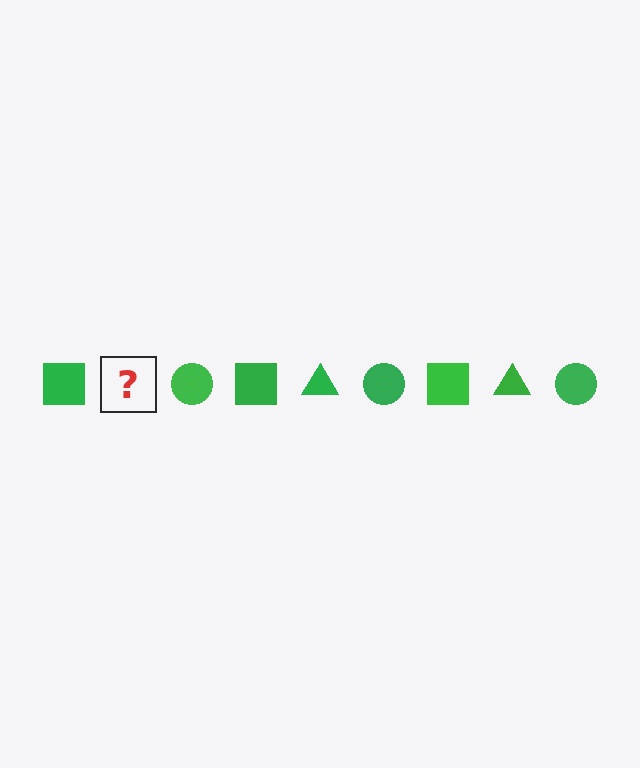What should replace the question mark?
The question mark should be replaced with a green triangle.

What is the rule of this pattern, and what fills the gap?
The rule is that the pattern cycles through square, triangle, circle shapes in green. The gap should be filled with a green triangle.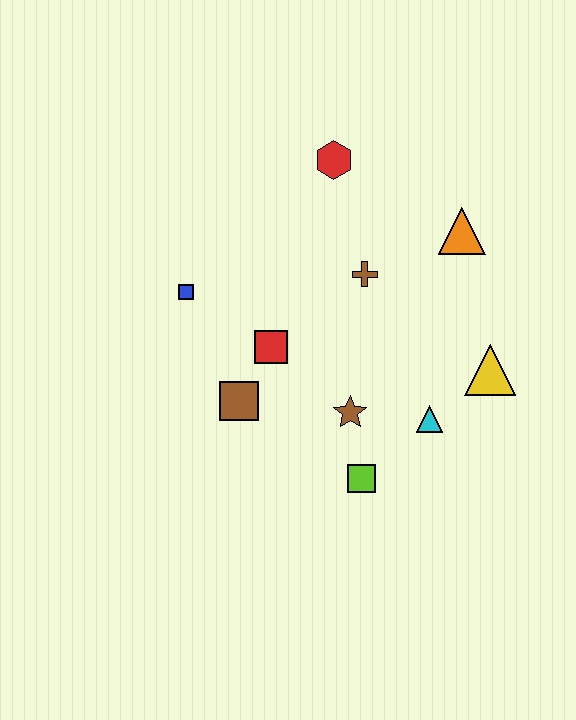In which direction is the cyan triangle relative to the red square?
The cyan triangle is to the right of the red square.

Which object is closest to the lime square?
The brown star is closest to the lime square.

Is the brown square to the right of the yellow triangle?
No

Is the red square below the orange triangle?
Yes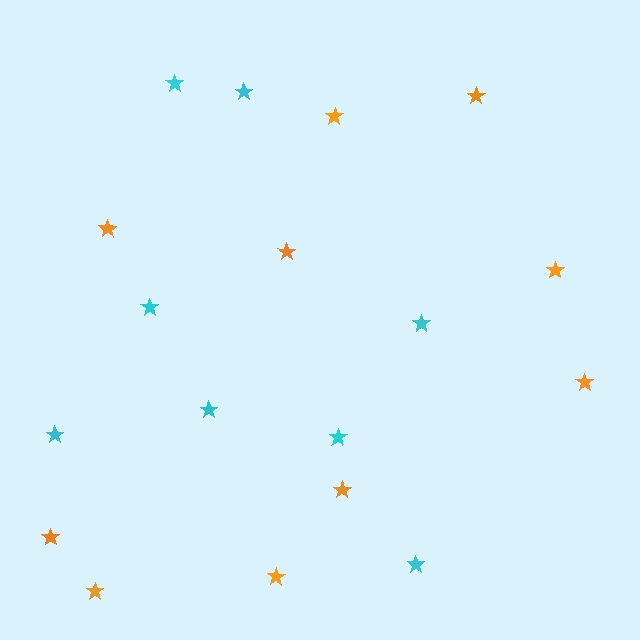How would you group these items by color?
There are 2 groups: one group of orange stars (10) and one group of cyan stars (8).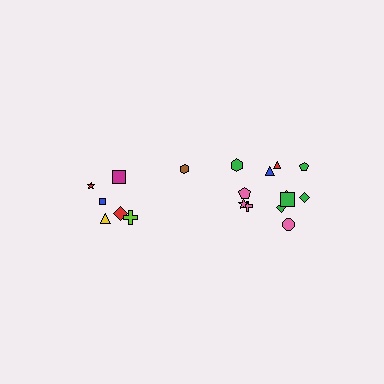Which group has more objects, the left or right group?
The right group.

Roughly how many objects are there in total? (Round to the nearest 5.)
Roughly 20 objects in total.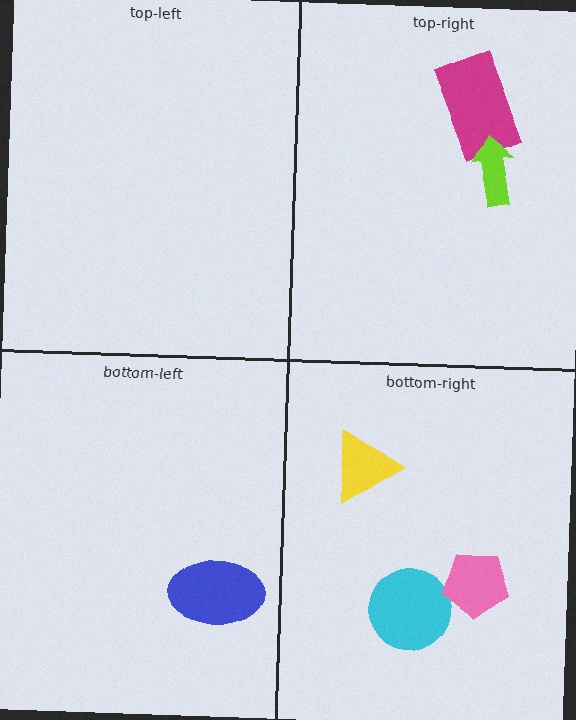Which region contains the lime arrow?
The top-right region.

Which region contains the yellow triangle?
The bottom-right region.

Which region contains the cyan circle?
The bottom-right region.